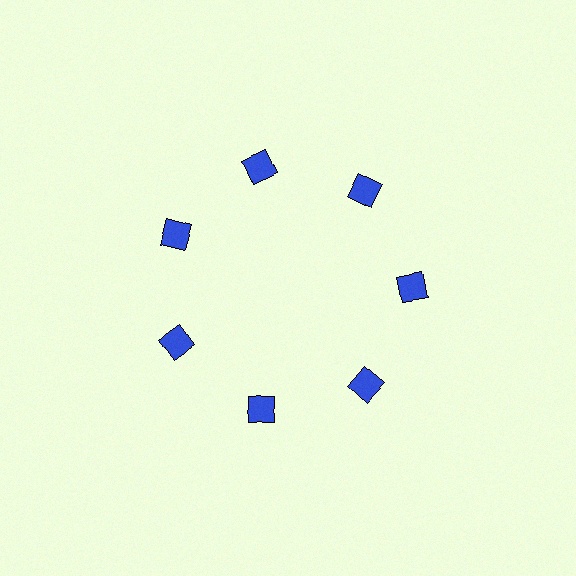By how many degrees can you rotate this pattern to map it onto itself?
The pattern maps onto itself every 51 degrees of rotation.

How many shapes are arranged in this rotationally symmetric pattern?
There are 7 shapes, arranged in 7 groups of 1.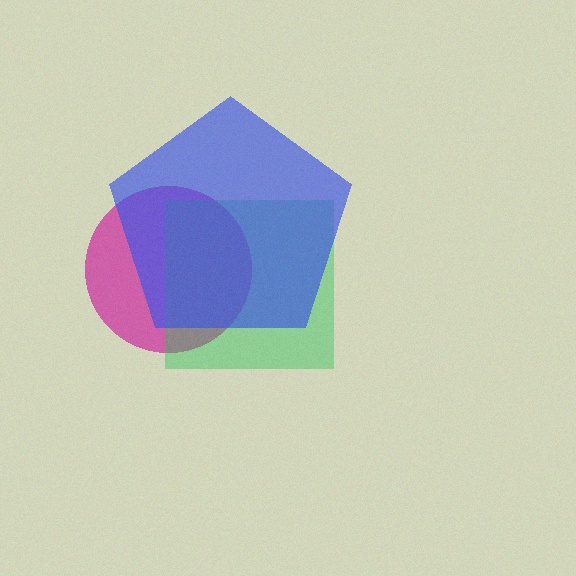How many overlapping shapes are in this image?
There are 3 overlapping shapes in the image.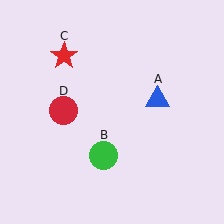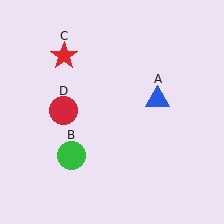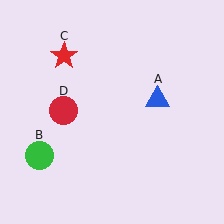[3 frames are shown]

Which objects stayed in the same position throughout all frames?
Blue triangle (object A) and red star (object C) and red circle (object D) remained stationary.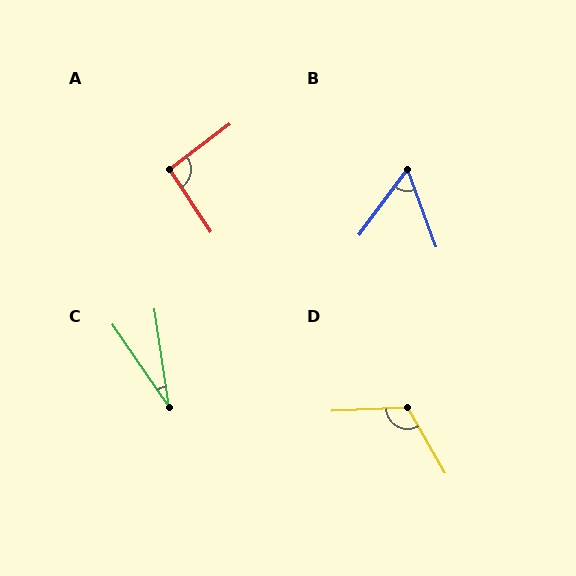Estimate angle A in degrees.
Approximately 93 degrees.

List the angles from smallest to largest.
C (26°), B (57°), A (93°), D (117°).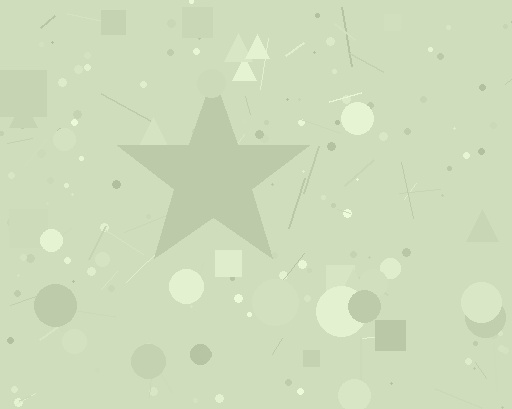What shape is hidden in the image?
A star is hidden in the image.